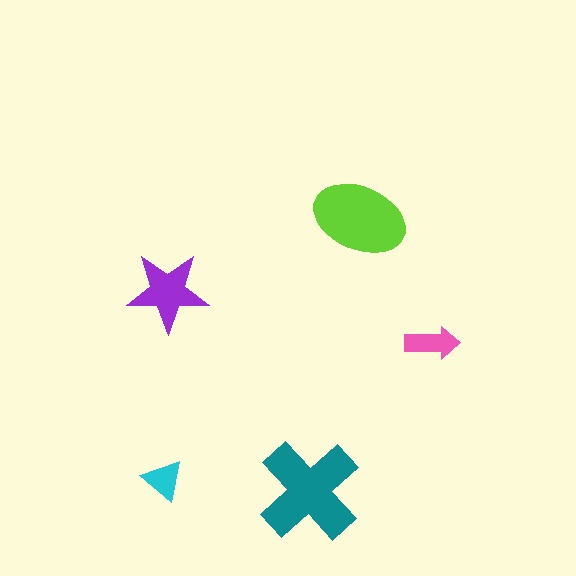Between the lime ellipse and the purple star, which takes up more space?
The lime ellipse.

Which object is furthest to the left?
The cyan triangle is leftmost.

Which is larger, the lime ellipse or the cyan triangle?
The lime ellipse.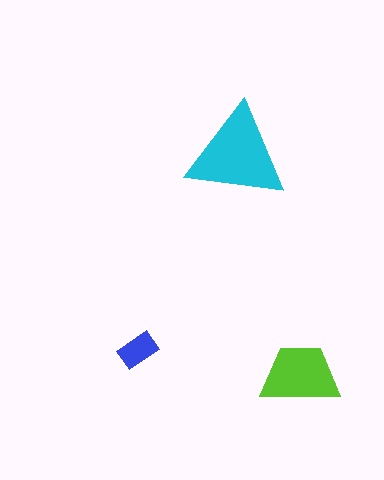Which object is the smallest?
The blue rectangle.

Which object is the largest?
The cyan triangle.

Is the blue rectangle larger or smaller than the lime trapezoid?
Smaller.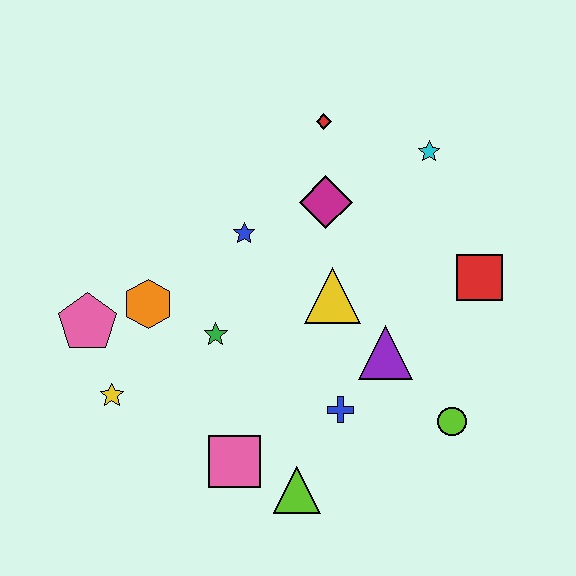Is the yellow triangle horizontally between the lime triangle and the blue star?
No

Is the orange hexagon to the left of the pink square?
Yes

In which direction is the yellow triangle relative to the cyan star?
The yellow triangle is below the cyan star.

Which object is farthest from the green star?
The cyan star is farthest from the green star.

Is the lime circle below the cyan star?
Yes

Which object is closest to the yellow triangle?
The purple triangle is closest to the yellow triangle.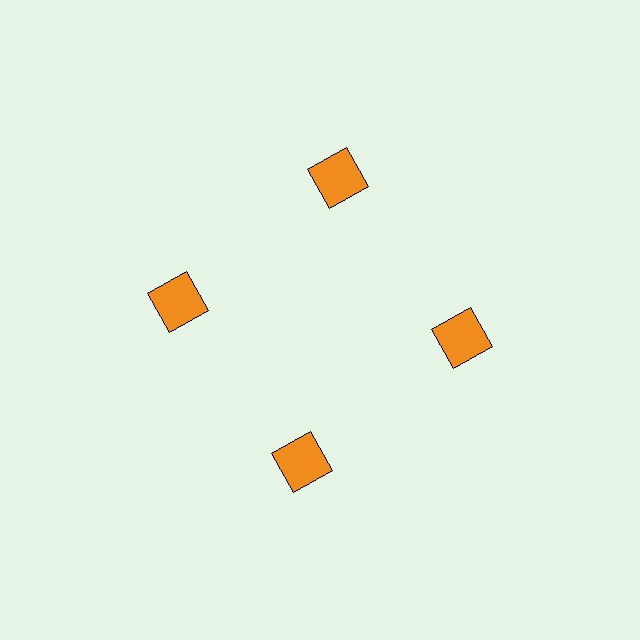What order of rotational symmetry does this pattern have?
This pattern has 4-fold rotational symmetry.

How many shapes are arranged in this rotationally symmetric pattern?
There are 4 shapes, arranged in 4 groups of 1.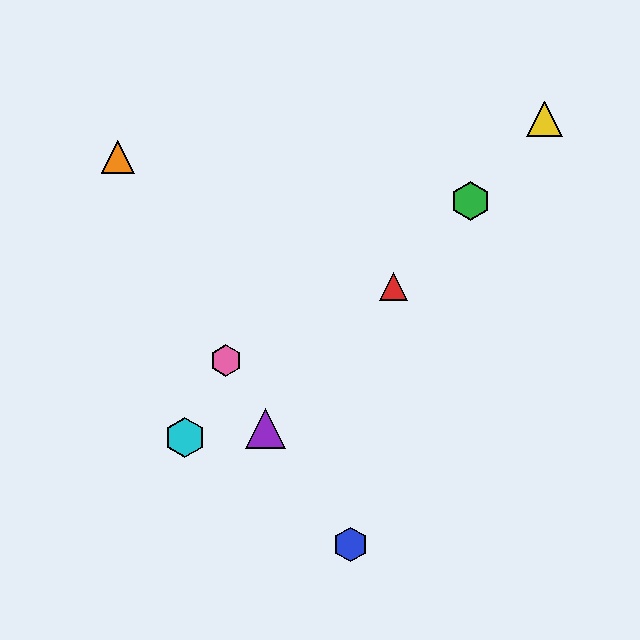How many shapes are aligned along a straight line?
4 shapes (the red triangle, the green hexagon, the yellow triangle, the purple triangle) are aligned along a straight line.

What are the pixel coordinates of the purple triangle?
The purple triangle is at (265, 429).